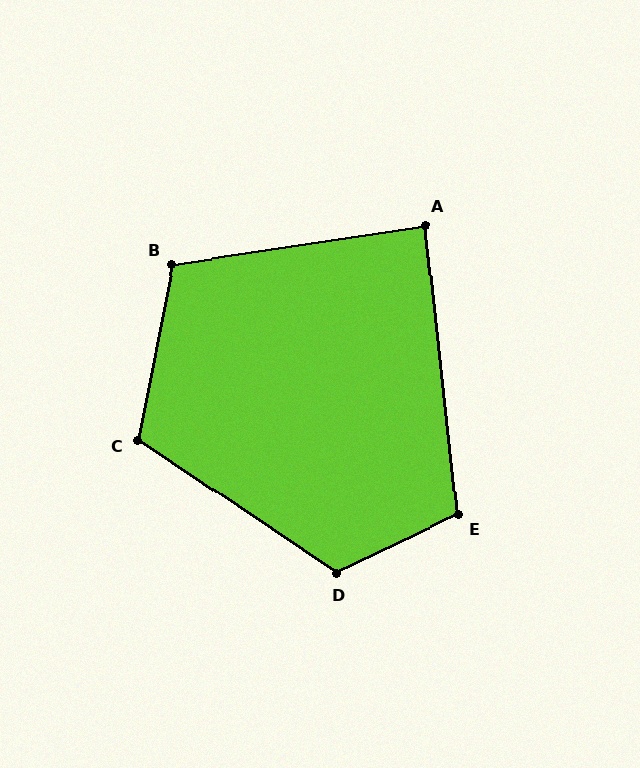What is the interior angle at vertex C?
Approximately 113 degrees (obtuse).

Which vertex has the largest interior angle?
D, at approximately 120 degrees.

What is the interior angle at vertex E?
Approximately 109 degrees (obtuse).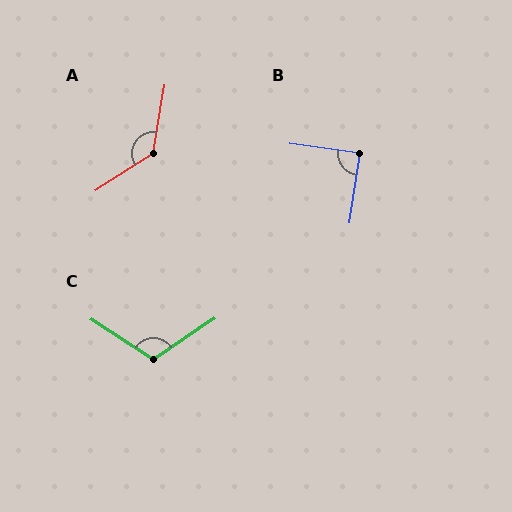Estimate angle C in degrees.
Approximately 113 degrees.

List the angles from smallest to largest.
B (89°), C (113°), A (132°).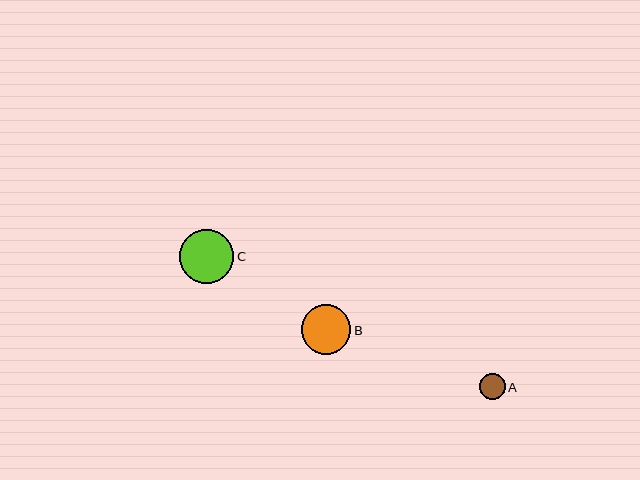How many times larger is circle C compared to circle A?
Circle C is approximately 2.1 times the size of circle A.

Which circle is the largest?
Circle C is the largest with a size of approximately 54 pixels.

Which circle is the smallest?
Circle A is the smallest with a size of approximately 26 pixels.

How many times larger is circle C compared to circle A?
Circle C is approximately 2.1 times the size of circle A.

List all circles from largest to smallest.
From largest to smallest: C, B, A.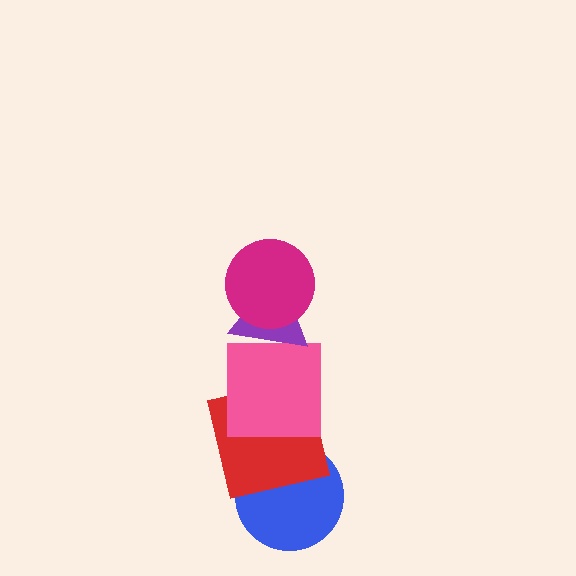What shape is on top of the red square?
The pink square is on top of the red square.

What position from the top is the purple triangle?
The purple triangle is 2nd from the top.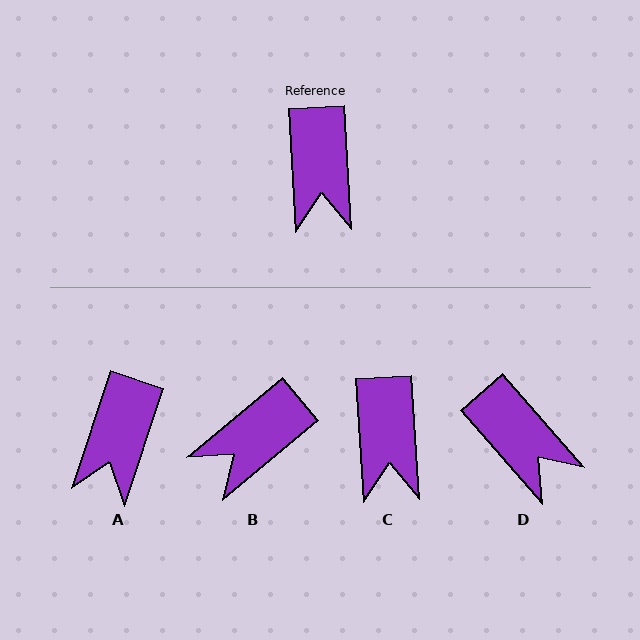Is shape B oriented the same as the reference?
No, it is off by about 54 degrees.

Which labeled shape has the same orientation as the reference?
C.